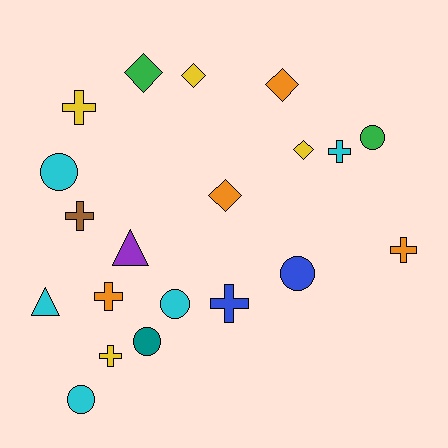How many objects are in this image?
There are 20 objects.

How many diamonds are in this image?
There are 5 diamonds.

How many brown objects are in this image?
There is 1 brown object.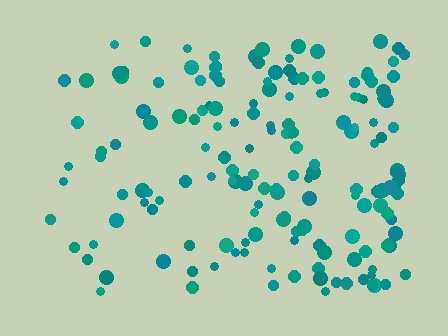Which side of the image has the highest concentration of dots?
The right.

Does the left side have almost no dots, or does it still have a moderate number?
Still a moderate number, just noticeably fewer than the right.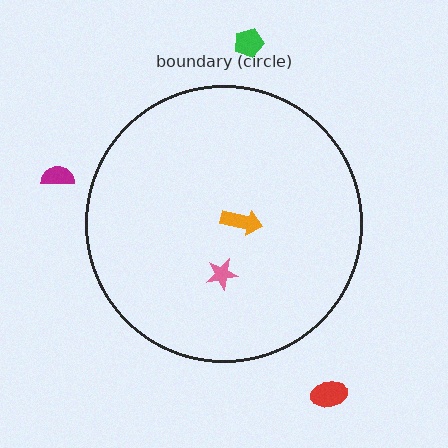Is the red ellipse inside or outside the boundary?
Outside.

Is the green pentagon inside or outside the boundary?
Outside.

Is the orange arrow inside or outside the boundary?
Inside.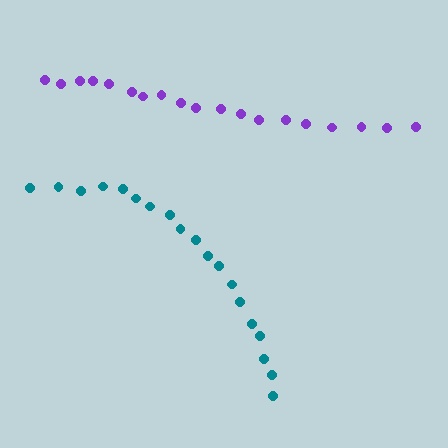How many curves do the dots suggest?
There are 2 distinct paths.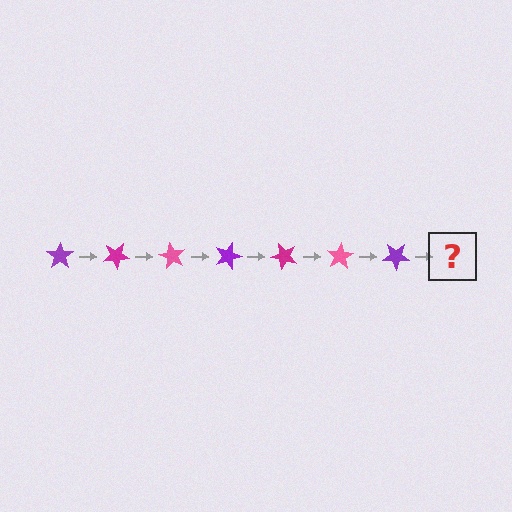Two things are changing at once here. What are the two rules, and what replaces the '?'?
The two rules are that it rotates 30 degrees each step and the color cycles through purple, magenta, and pink. The '?' should be a magenta star, rotated 210 degrees from the start.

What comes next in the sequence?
The next element should be a magenta star, rotated 210 degrees from the start.